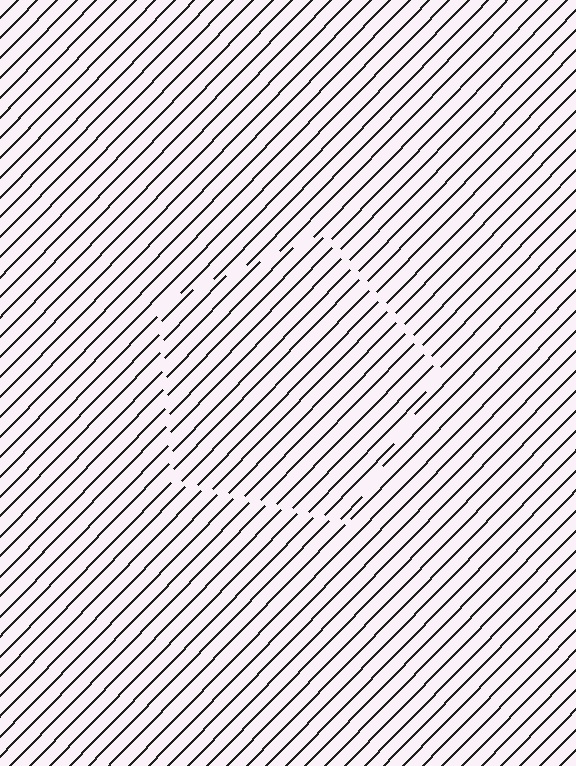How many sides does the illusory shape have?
5 sides — the line-ends trace a pentagon.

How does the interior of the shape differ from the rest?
The interior of the shape contains the same grating, shifted by half a period — the contour is defined by the phase discontinuity where line-ends from the inner and outer gratings abut.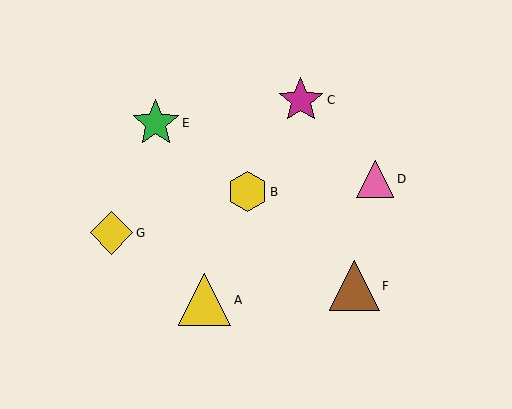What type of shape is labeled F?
Shape F is a brown triangle.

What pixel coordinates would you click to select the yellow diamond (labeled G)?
Click at (112, 233) to select the yellow diamond G.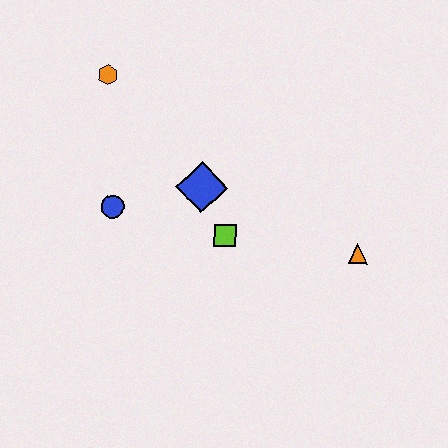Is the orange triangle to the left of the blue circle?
No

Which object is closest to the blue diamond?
The lime square is closest to the blue diamond.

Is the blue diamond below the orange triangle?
No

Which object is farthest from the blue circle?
The orange triangle is farthest from the blue circle.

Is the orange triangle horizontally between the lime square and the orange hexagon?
No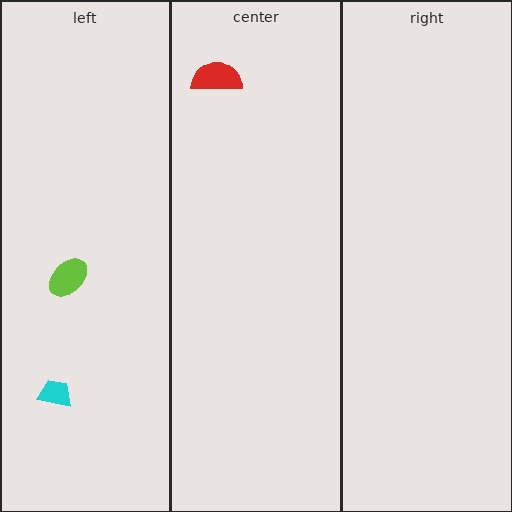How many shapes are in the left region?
2.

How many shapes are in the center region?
1.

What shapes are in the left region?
The cyan trapezoid, the lime ellipse.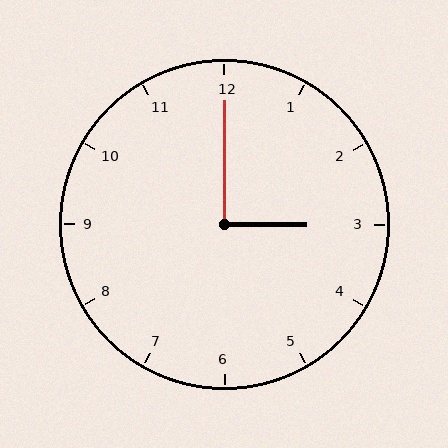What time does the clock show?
3:00.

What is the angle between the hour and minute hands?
Approximately 90 degrees.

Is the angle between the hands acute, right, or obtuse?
It is right.